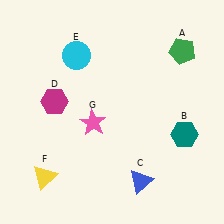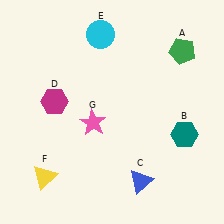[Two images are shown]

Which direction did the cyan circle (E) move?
The cyan circle (E) moved right.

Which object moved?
The cyan circle (E) moved right.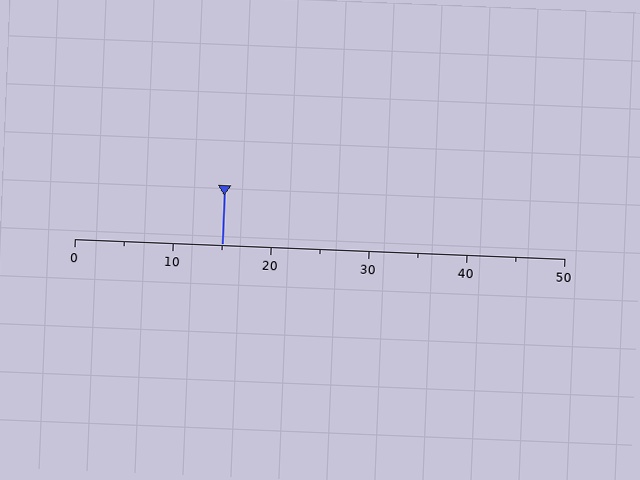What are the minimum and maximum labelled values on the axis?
The axis runs from 0 to 50.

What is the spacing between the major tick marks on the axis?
The major ticks are spaced 10 apart.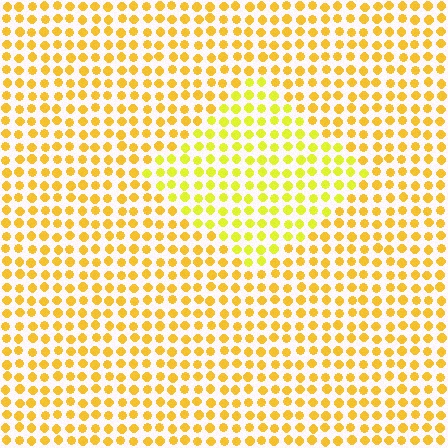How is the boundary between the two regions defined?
The boundary is defined purely by a slight shift in hue (about 22 degrees). Spacing, size, and orientation are identical on both sides.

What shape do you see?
I see a diamond.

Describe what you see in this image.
The image is filled with small yellow elements in a uniform arrangement. A diamond-shaped region is visible where the elements are tinted to a slightly different hue, forming a subtle color boundary.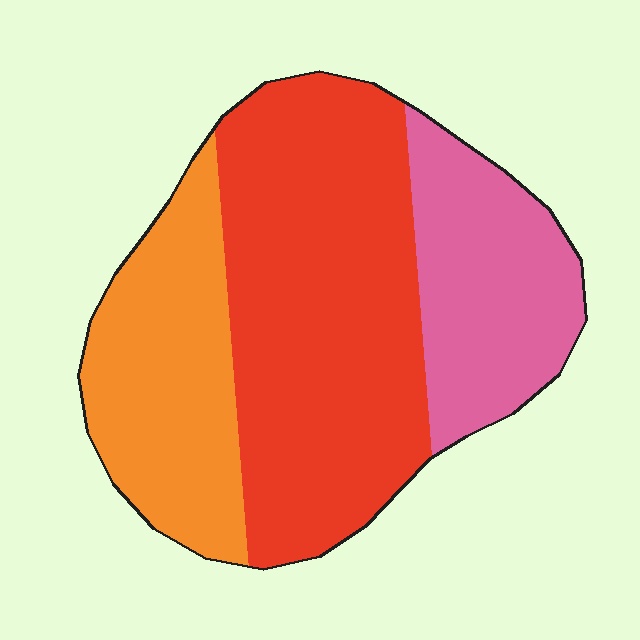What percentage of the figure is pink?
Pink covers 23% of the figure.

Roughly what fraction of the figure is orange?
Orange takes up between a quarter and a half of the figure.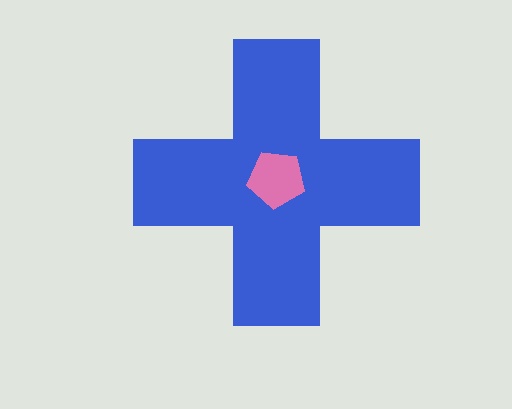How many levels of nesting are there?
2.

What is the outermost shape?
The blue cross.